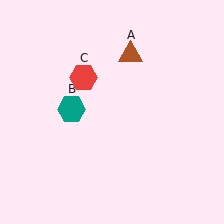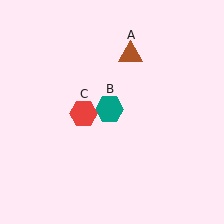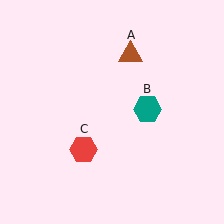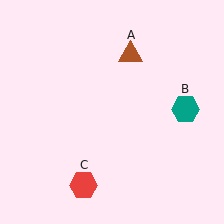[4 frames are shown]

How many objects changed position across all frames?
2 objects changed position: teal hexagon (object B), red hexagon (object C).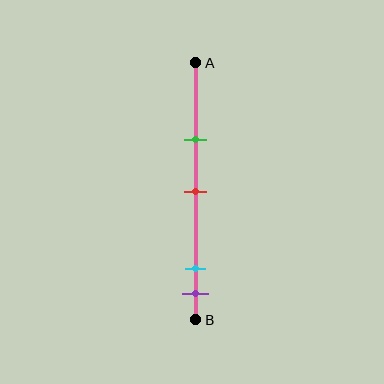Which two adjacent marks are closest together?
The cyan and purple marks are the closest adjacent pair.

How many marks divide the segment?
There are 4 marks dividing the segment.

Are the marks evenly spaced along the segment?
No, the marks are not evenly spaced.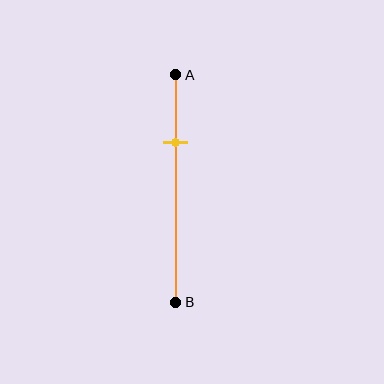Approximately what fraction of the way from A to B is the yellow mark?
The yellow mark is approximately 30% of the way from A to B.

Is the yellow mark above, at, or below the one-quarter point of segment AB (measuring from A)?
The yellow mark is below the one-quarter point of segment AB.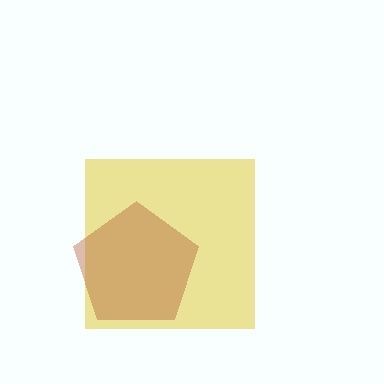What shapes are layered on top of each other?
The layered shapes are: a yellow square, a brown pentagon.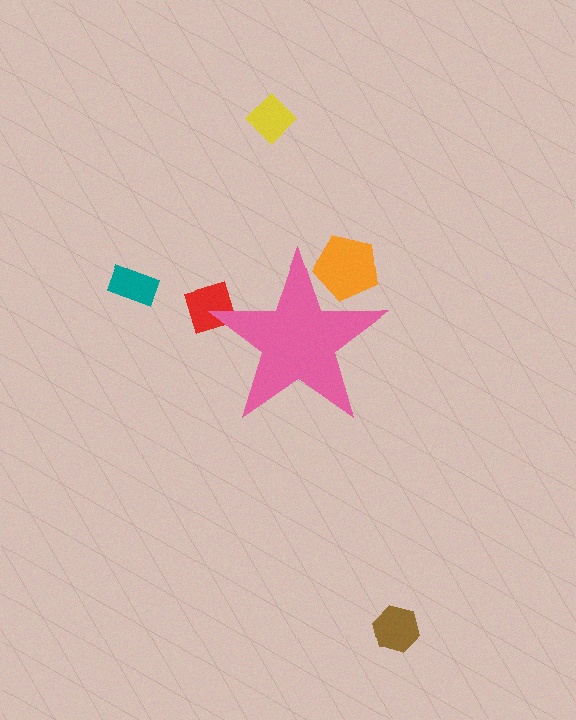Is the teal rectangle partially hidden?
No, the teal rectangle is fully visible.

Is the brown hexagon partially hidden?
No, the brown hexagon is fully visible.